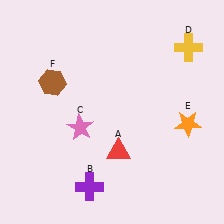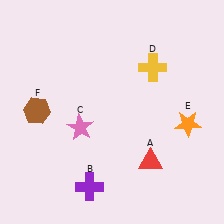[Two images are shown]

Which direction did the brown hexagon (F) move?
The brown hexagon (F) moved down.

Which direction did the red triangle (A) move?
The red triangle (A) moved right.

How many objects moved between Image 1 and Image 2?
3 objects moved between the two images.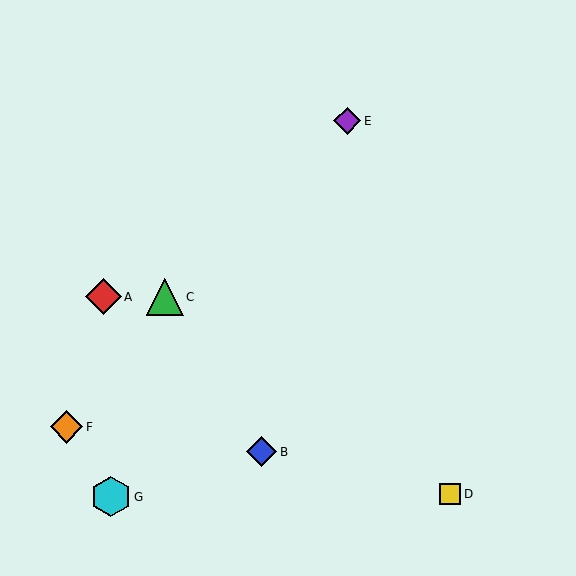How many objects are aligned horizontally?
2 objects (A, C) are aligned horizontally.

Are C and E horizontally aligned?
No, C is at y≈297 and E is at y≈121.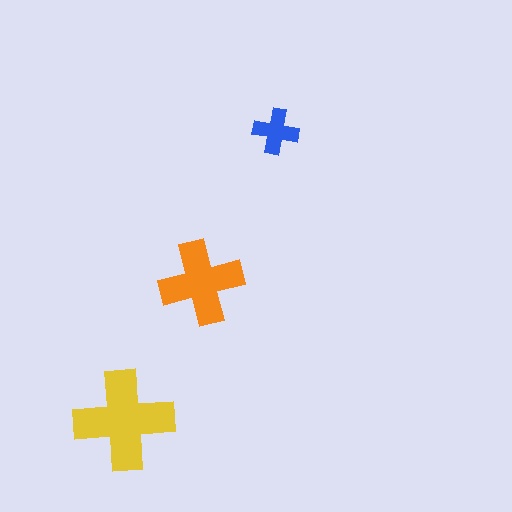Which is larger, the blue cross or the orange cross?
The orange one.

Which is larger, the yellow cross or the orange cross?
The yellow one.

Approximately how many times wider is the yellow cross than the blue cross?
About 2 times wider.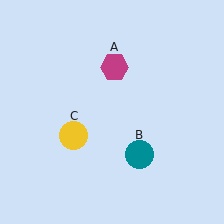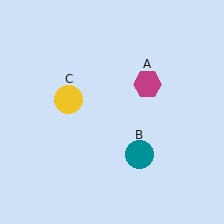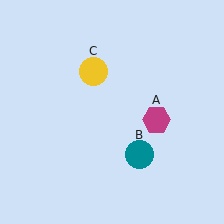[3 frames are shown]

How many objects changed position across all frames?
2 objects changed position: magenta hexagon (object A), yellow circle (object C).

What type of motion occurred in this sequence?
The magenta hexagon (object A), yellow circle (object C) rotated clockwise around the center of the scene.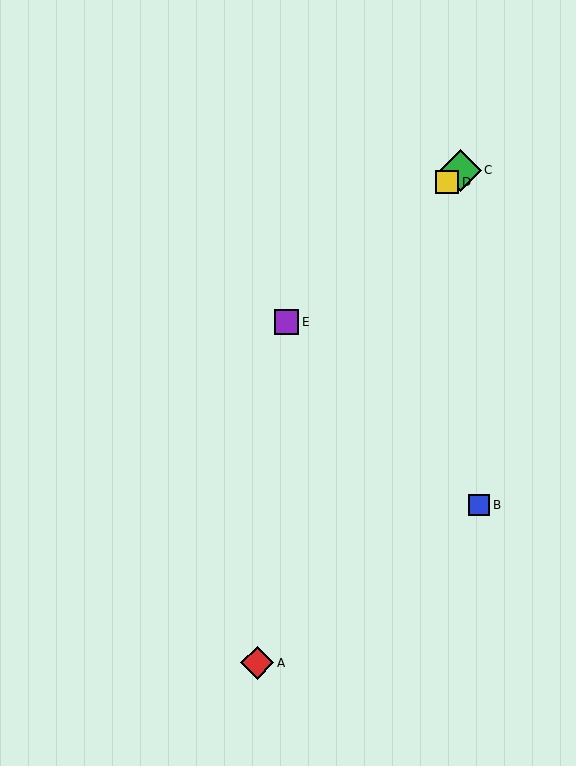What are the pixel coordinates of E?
Object E is at (287, 322).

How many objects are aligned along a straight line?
3 objects (C, D, E) are aligned along a straight line.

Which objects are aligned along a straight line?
Objects C, D, E are aligned along a straight line.